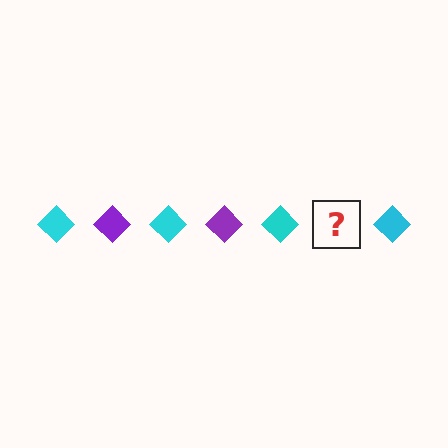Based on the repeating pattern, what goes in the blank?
The blank should be a purple diamond.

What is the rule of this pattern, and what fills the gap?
The rule is that the pattern cycles through cyan, purple diamonds. The gap should be filled with a purple diamond.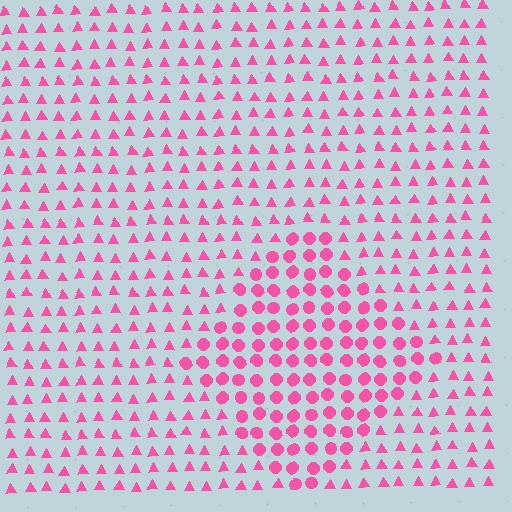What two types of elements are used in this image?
The image uses circles inside the diamond region and triangles outside it.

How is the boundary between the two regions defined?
The boundary is defined by a change in element shape: circles inside vs. triangles outside. All elements share the same color and spacing.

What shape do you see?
I see a diamond.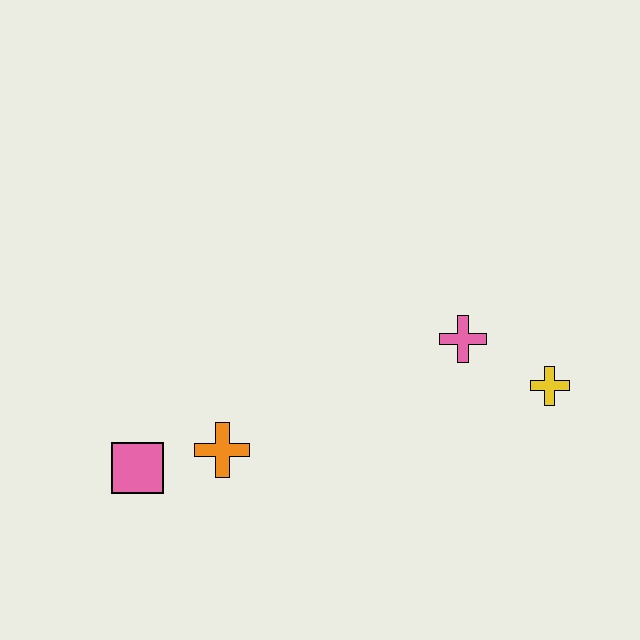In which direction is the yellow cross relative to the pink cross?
The yellow cross is to the right of the pink cross.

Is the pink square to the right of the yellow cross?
No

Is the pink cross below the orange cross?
No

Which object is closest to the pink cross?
The yellow cross is closest to the pink cross.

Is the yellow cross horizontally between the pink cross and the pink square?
No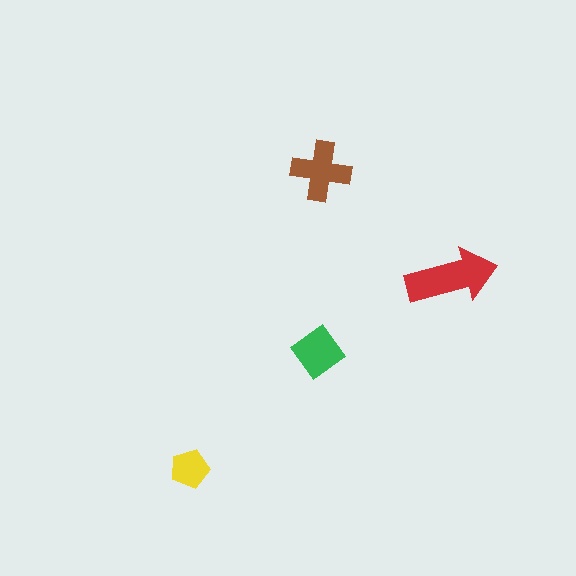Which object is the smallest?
The yellow pentagon.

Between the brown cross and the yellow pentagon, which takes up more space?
The brown cross.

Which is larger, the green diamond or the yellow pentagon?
The green diamond.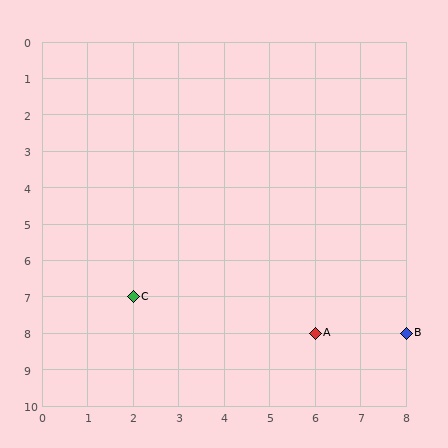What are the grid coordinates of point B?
Point B is at grid coordinates (8, 8).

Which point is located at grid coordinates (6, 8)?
Point A is at (6, 8).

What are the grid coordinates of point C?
Point C is at grid coordinates (2, 7).